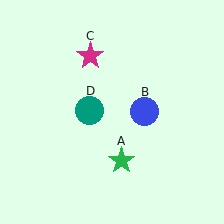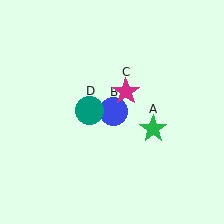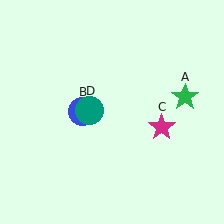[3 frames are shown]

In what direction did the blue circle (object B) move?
The blue circle (object B) moved left.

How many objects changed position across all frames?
3 objects changed position: green star (object A), blue circle (object B), magenta star (object C).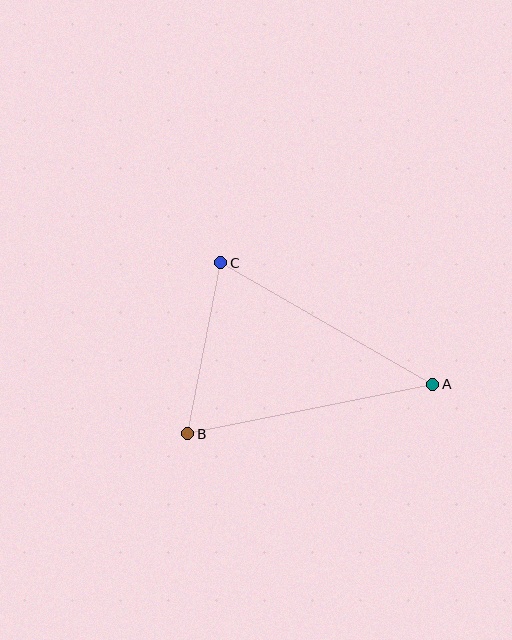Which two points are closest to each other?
Points B and C are closest to each other.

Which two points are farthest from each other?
Points A and B are farthest from each other.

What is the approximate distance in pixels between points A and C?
The distance between A and C is approximately 244 pixels.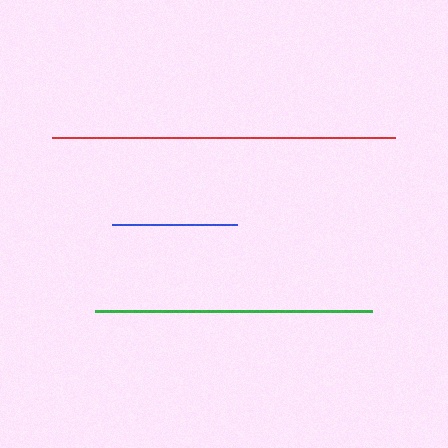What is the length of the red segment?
The red segment is approximately 343 pixels long.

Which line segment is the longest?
The red line is the longest at approximately 343 pixels.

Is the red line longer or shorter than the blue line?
The red line is longer than the blue line.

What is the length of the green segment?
The green segment is approximately 276 pixels long.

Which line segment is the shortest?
The blue line is the shortest at approximately 124 pixels.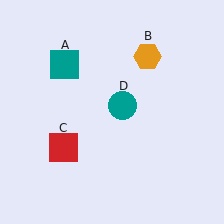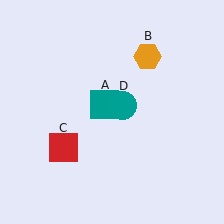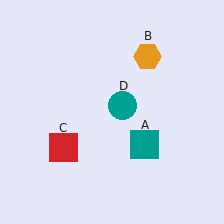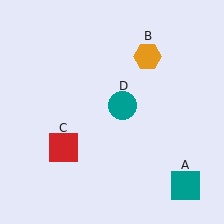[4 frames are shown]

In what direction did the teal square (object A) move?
The teal square (object A) moved down and to the right.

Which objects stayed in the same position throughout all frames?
Orange hexagon (object B) and red square (object C) and teal circle (object D) remained stationary.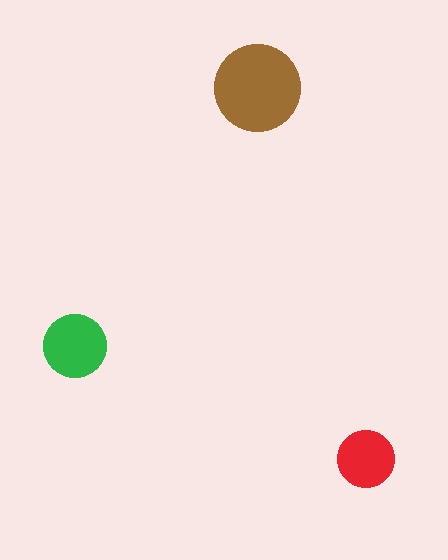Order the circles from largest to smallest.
the brown one, the green one, the red one.